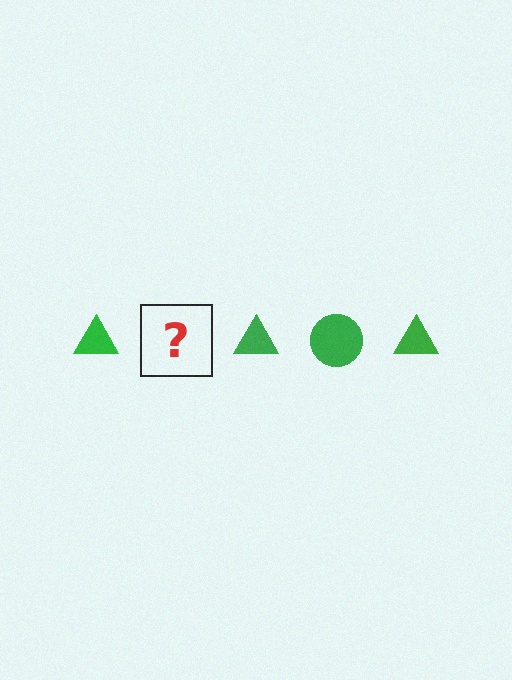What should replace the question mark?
The question mark should be replaced with a green circle.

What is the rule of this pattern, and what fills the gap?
The rule is that the pattern cycles through triangle, circle shapes in green. The gap should be filled with a green circle.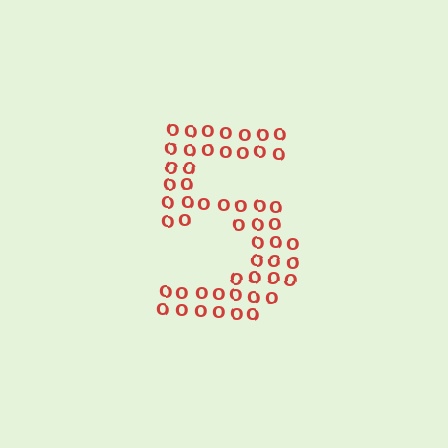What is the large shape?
The large shape is the digit 5.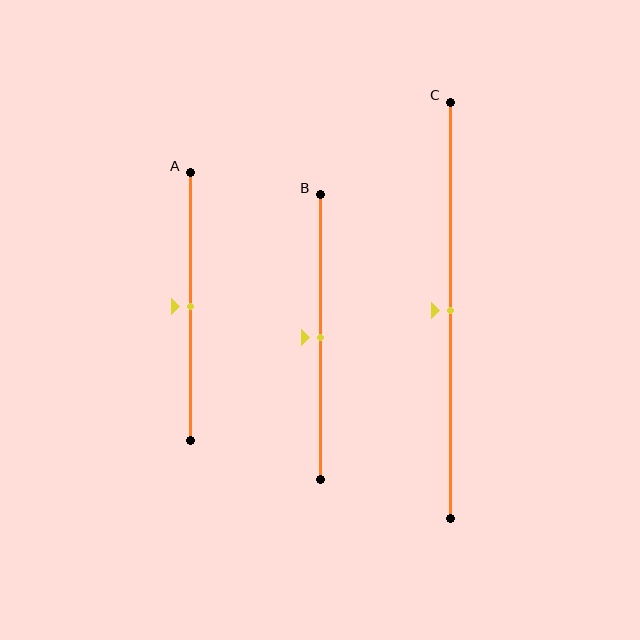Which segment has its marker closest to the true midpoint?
Segment A has its marker closest to the true midpoint.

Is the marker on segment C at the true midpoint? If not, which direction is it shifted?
Yes, the marker on segment C is at the true midpoint.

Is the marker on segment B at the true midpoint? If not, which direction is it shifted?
Yes, the marker on segment B is at the true midpoint.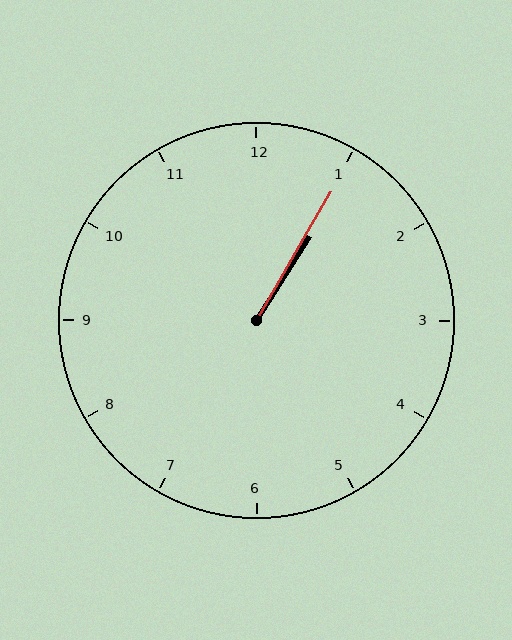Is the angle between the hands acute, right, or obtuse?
It is acute.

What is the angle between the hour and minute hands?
Approximately 2 degrees.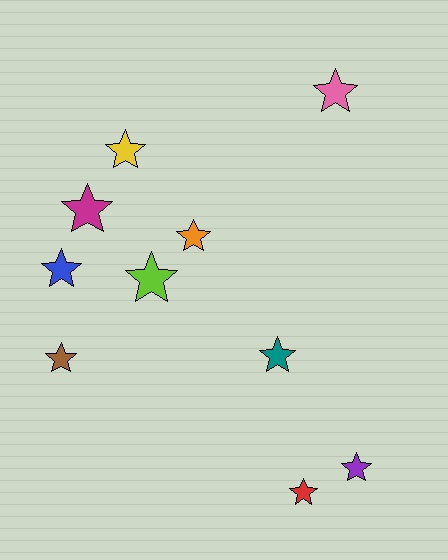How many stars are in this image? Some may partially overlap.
There are 10 stars.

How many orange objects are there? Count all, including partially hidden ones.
There is 1 orange object.